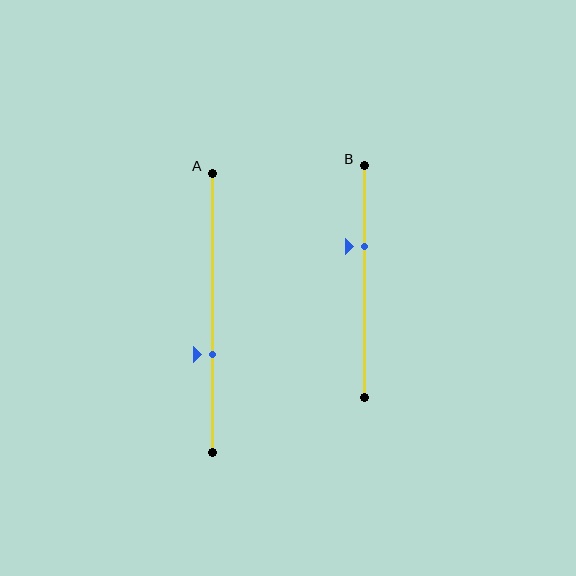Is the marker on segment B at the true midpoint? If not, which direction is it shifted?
No, the marker on segment B is shifted upward by about 15% of the segment length.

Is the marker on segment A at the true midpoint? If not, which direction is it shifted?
No, the marker on segment A is shifted downward by about 15% of the segment length.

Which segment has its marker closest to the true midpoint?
Segment A has its marker closest to the true midpoint.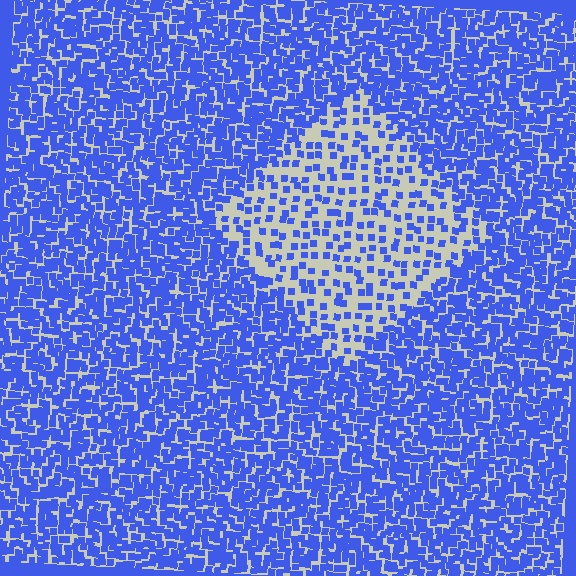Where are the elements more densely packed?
The elements are more densely packed outside the diamond boundary.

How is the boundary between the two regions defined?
The boundary is defined by a change in element density (approximately 2.6x ratio). All elements are the same color, size, and shape.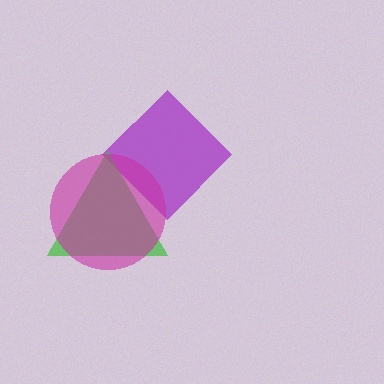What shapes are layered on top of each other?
The layered shapes are: a purple diamond, a green triangle, a magenta circle.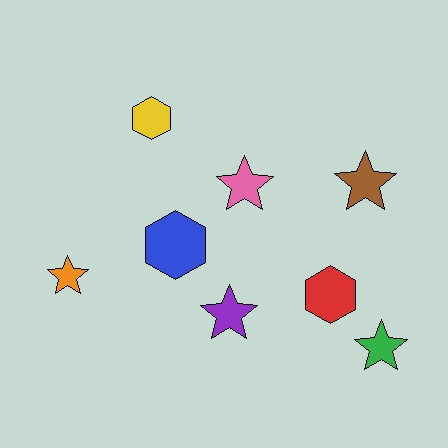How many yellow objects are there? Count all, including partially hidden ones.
There is 1 yellow object.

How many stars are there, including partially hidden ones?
There are 5 stars.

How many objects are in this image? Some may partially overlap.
There are 8 objects.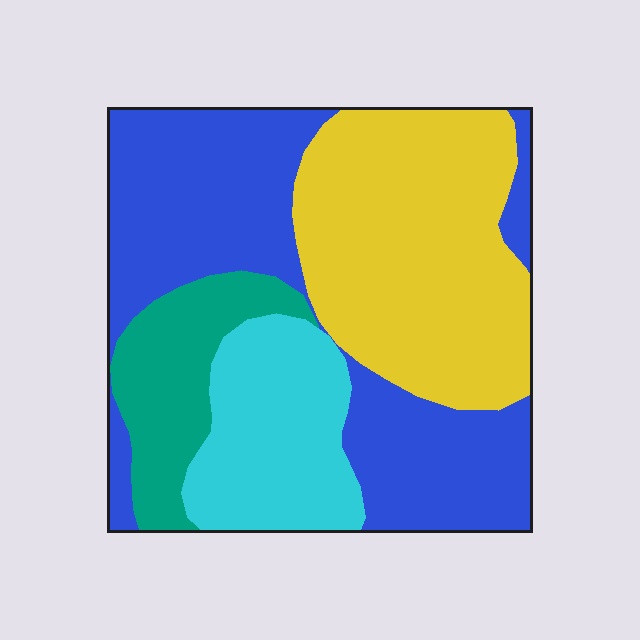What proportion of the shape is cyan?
Cyan takes up about one sixth (1/6) of the shape.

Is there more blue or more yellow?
Blue.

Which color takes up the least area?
Teal, at roughly 15%.